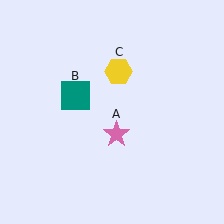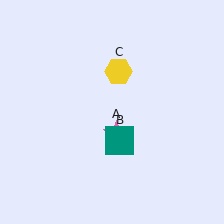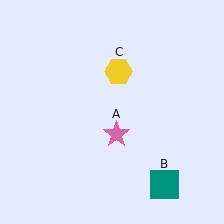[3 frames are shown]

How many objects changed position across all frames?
1 object changed position: teal square (object B).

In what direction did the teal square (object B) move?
The teal square (object B) moved down and to the right.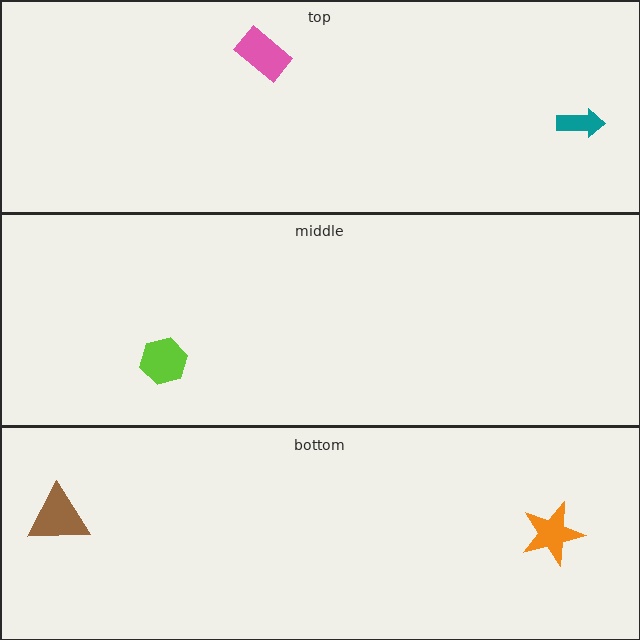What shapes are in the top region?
The pink rectangle, the teal arrow.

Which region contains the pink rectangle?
The top region.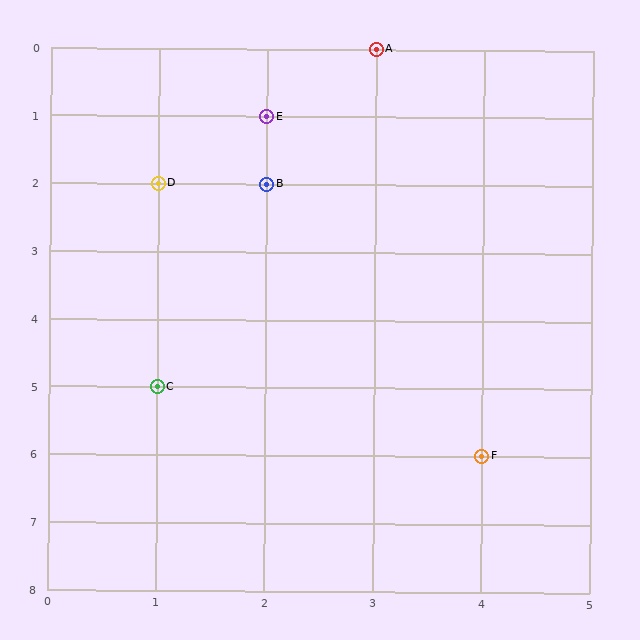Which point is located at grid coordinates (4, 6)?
Point F is at (4, 6).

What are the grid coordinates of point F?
Point F is at grid coordinates (4, 6).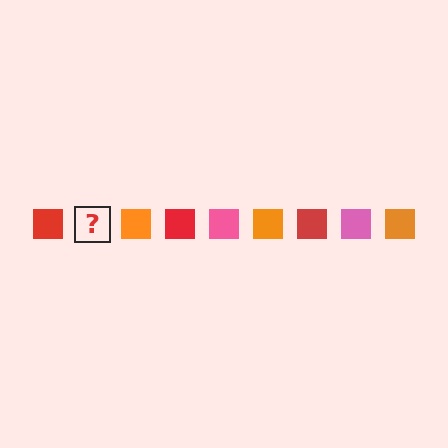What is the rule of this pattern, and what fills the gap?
The rule is that the pattern cycles through red, pink, orange squares. The gap should be filled with a pink square.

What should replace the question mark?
The question mark should be replaced with a pink square.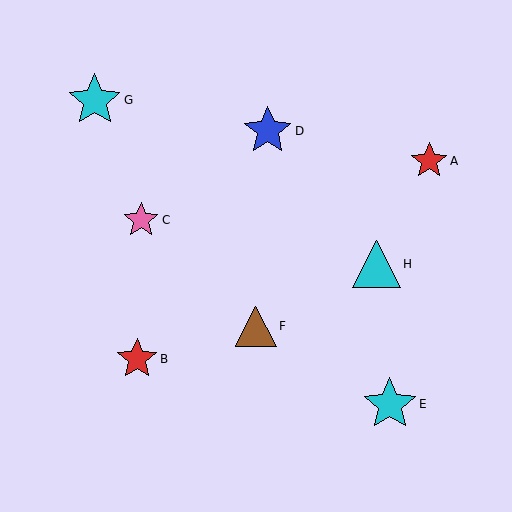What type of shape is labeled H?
Shape H is a cyan triangle.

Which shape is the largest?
The cyan star (labeled E) is the largest.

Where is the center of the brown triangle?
The center of the brown triangle is at (256, 326).